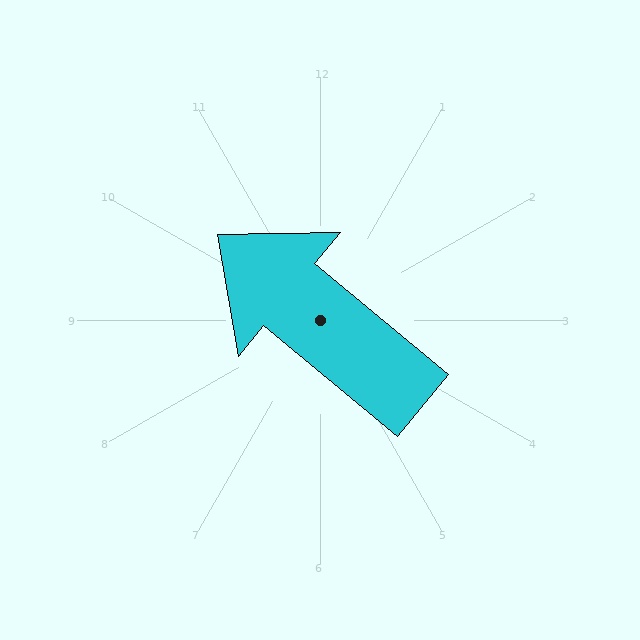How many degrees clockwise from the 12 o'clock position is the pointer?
Approximately 310 degrees.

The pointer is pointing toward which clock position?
Roughly 10 o'clock.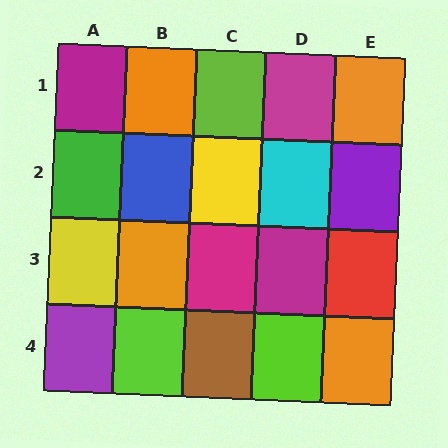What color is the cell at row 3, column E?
Red.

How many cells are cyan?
1 cell is cyan.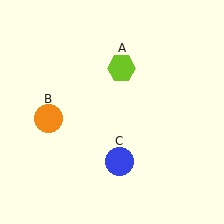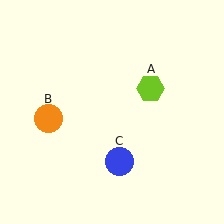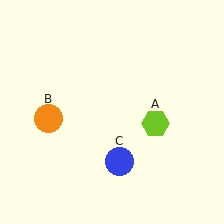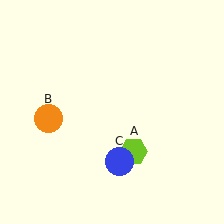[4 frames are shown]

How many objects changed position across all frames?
1 object changed position: lime hexagon (object A).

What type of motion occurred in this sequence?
The lime hexagon (object A) rotated clockwise around the center of the scene.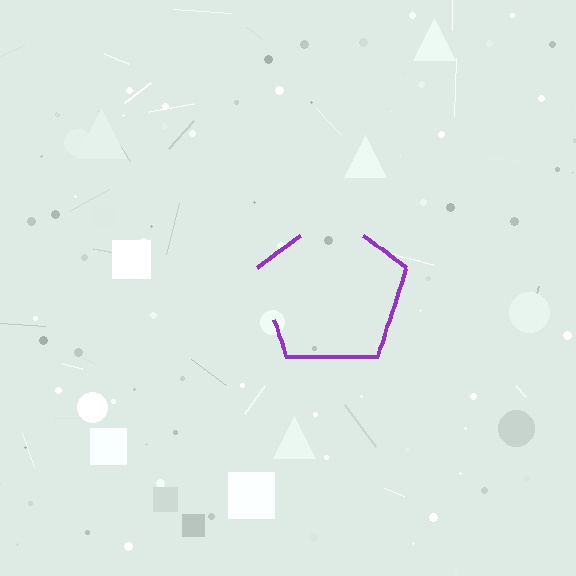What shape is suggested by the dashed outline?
The dashed outline suggests a pentagon.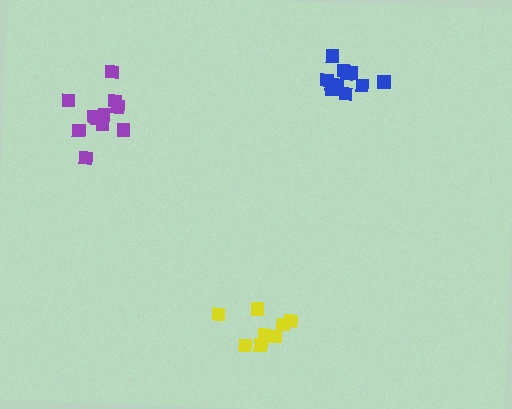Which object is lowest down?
The yellow cluster is bottommost.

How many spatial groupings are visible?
There are 3 spatial groupings.